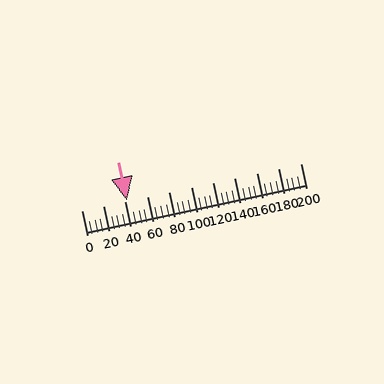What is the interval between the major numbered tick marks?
The major tick marks are spaced 20 units apart.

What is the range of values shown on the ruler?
The ruler shows values from 0 to 200.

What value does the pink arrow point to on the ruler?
The pink arrow points to approximately 41.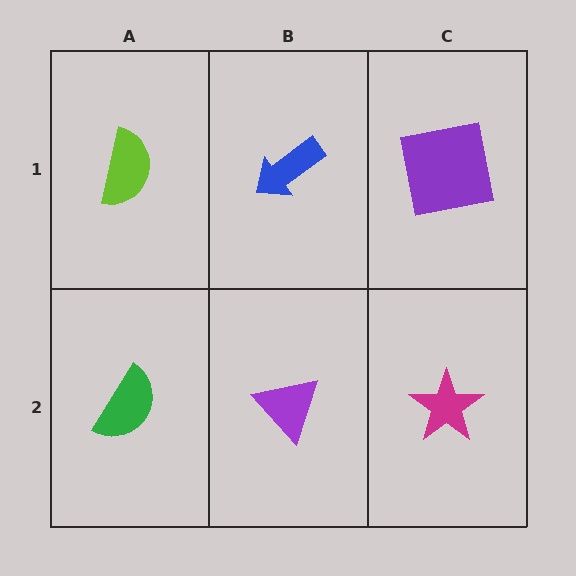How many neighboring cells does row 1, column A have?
2.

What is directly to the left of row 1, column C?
A blue arrow.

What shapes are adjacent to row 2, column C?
A purple square (row 1, column C), a purple triangle (row 2, column B).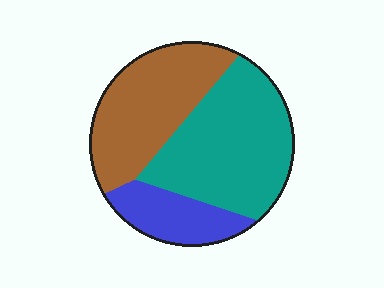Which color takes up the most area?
Teal, at roughly 45%.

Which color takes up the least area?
Blue, at roughly 20%.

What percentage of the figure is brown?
Brown takes up between a quarter and a half of the figure.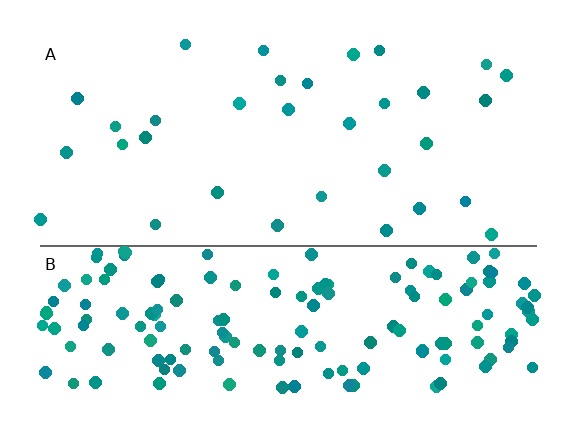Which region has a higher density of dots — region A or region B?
B (the bottom).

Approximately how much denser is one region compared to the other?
Approximately 5.0× — region B over region A.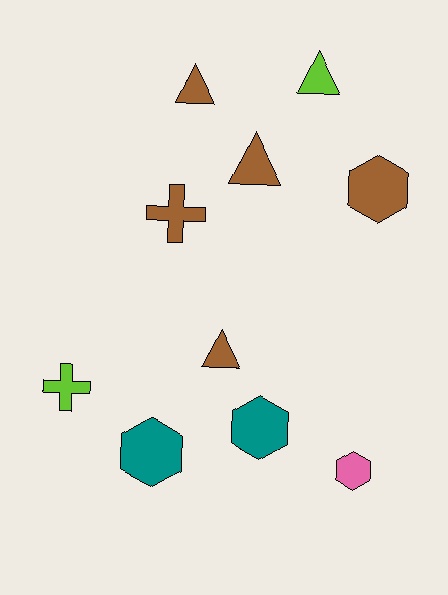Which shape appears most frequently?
Triangle, with 4 objects.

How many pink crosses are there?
There are no pink crosses.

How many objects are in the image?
There are 10 objects.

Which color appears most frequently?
Brown, with 5 objects.